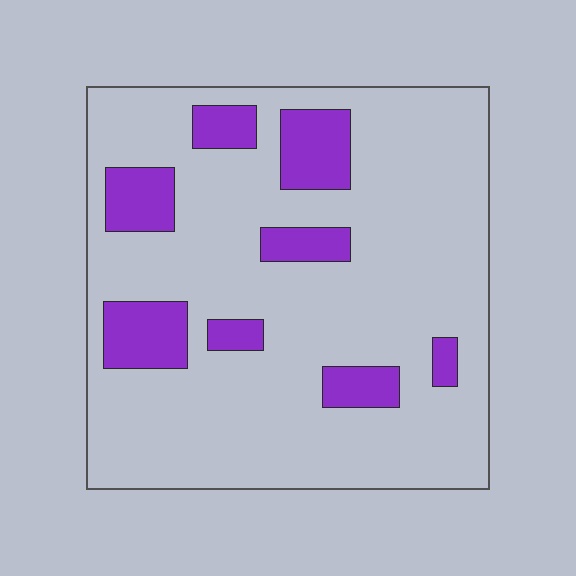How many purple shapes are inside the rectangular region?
8.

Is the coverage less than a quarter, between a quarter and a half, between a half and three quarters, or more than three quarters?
Less than a quarter.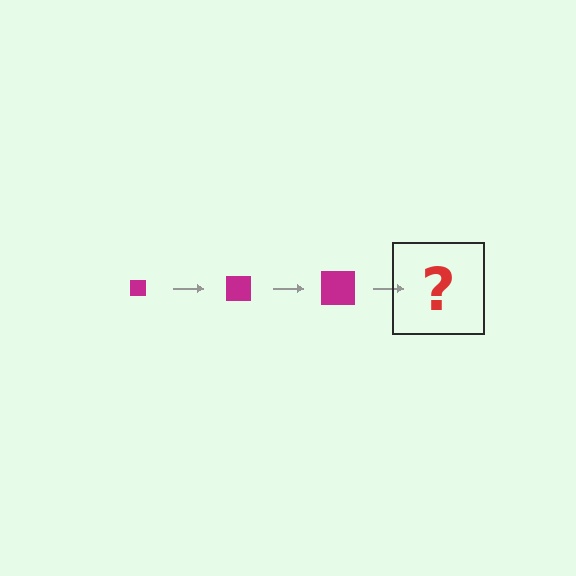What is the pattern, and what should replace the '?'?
The pattern is that the square gets progressively larger each step. The '?' should be a magenta square, larger than the previous one.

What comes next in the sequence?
The next element should be a magenta square, larger than the previous one.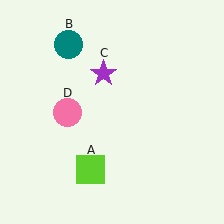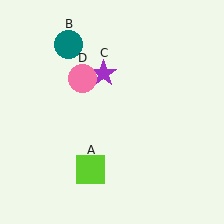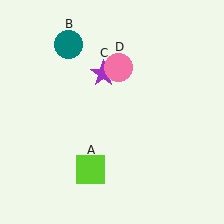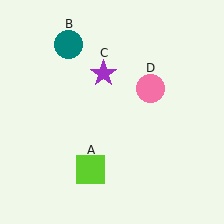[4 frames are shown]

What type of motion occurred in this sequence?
The pink circle (object D) rotated clockwise around the center of the scene.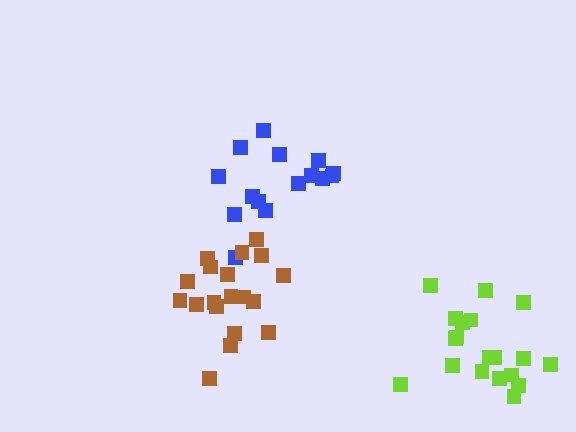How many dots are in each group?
Group 1: 15 dots, Group 2: 19 dots, Group 3: 19 dots (53 total).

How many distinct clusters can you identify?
There are 3 distinct clusters.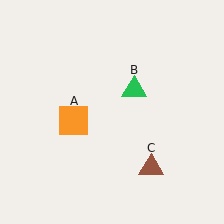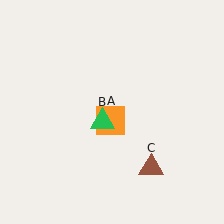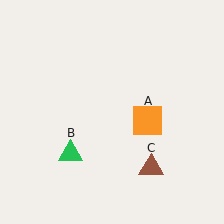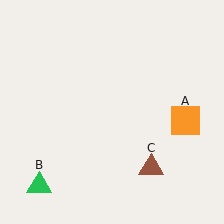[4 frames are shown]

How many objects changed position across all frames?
2 objects changed position: orange square (object A), green triangle (object B).